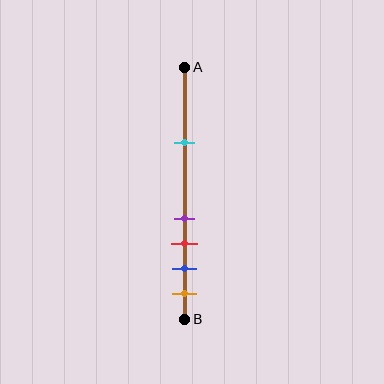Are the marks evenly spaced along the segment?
No, the marks are not evenly spaced.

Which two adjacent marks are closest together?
The purple and red marks are the closest adjacent pair.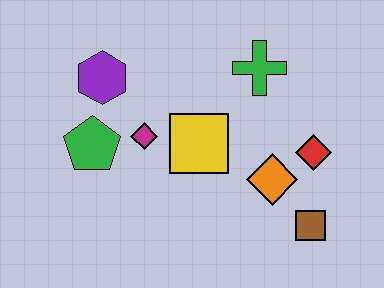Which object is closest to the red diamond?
The orange diamond is closest to the red diamond.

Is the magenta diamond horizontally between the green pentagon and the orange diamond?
Yes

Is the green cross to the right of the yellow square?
Yes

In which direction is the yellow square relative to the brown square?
The yellow square is to the left of the brown square.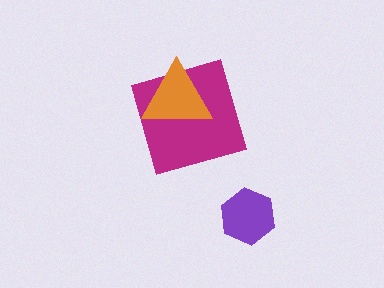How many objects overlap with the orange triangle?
1 object overlaps with the orange triangle.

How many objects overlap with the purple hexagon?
0 objects overlap with the purple hexagon.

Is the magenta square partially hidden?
Yes, it is partially covered by another shape.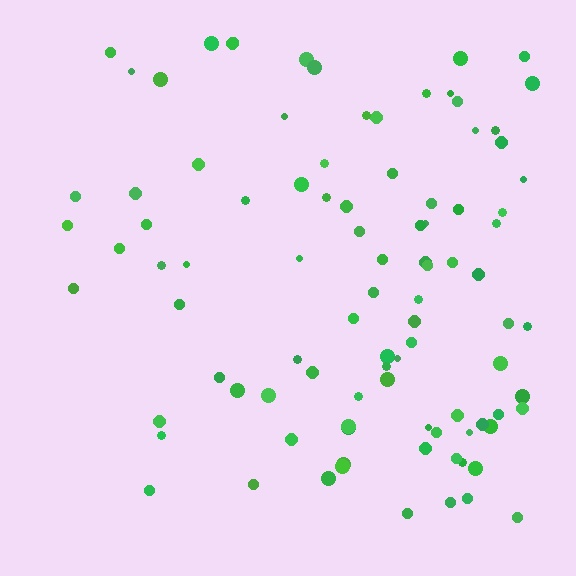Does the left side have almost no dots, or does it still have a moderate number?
Still a moderate number, just noticeably fewer than the right.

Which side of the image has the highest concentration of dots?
The right.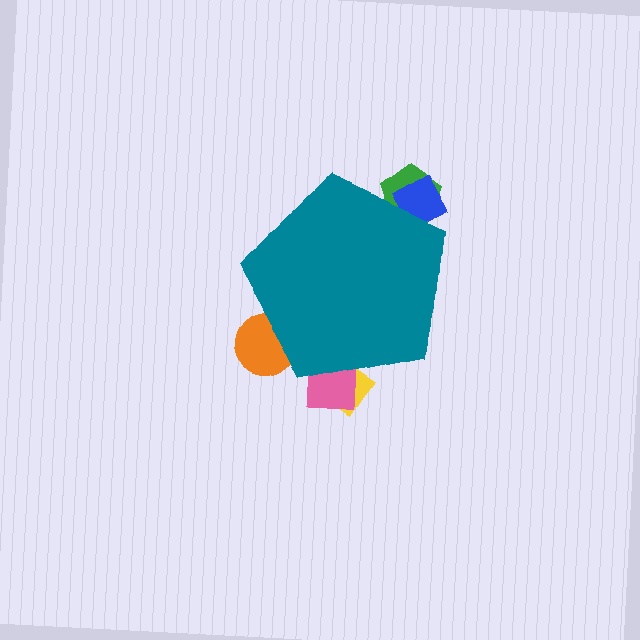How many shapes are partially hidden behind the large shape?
5 shapes are partially hidden.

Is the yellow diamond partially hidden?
Yes, the yellow diamond is partially hidden behind the teal pentagon.